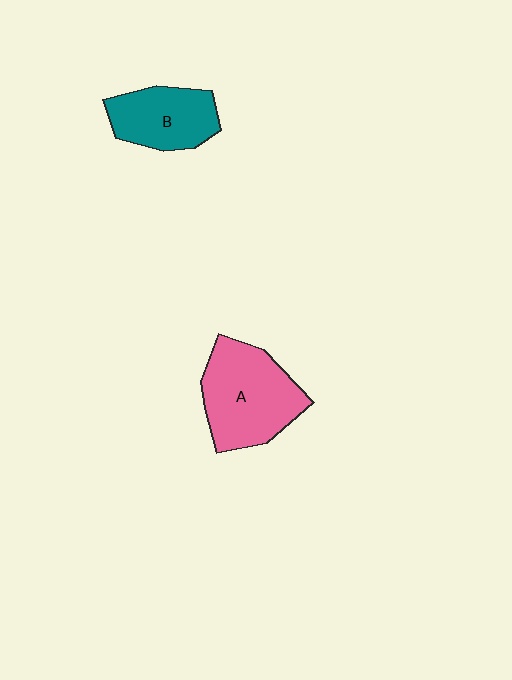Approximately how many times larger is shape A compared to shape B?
Approximately 1.4 times.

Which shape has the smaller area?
Shape B (teal).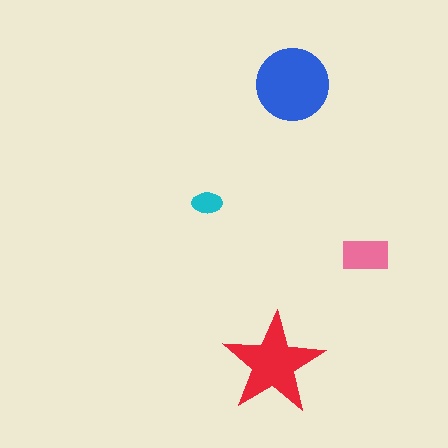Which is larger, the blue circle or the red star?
The blue circle.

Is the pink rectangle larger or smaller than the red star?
Smaller.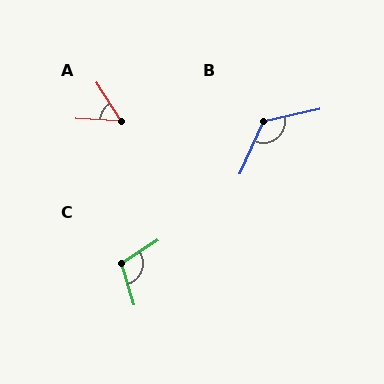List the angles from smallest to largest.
A (55°), C (107°), B (128°).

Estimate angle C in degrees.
Approximately 107 degrees.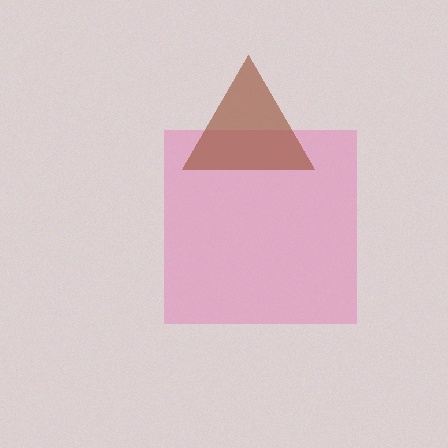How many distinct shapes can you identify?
There are 2 distinct shapes: a pink square, a brown triangle.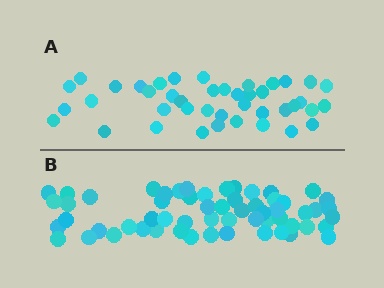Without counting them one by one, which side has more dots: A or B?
Region B (the bottom region) has more dots.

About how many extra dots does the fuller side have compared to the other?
Region B has approximately 15 more dots than region A.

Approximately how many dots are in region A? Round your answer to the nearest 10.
About 40 dots. (The exact count is 42, which rounds to 40.)